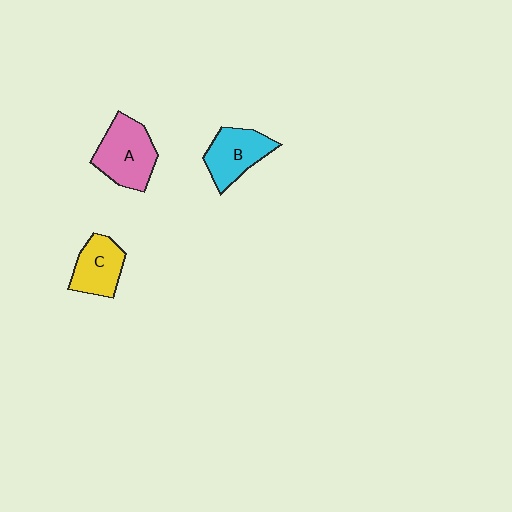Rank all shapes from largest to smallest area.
From largest to smallest: A (pink), B (cyan), C (yellow).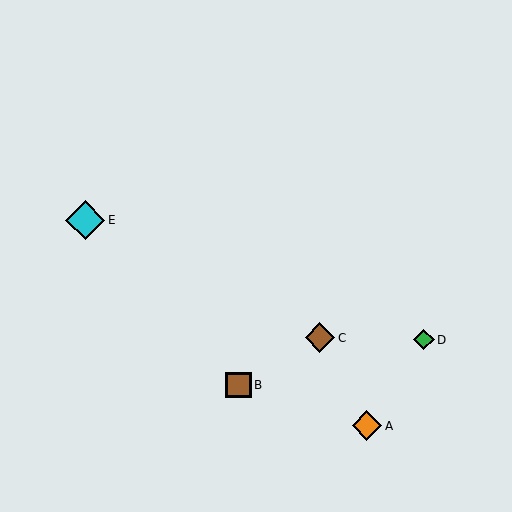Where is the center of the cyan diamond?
The center of the cyan diamond is at (85, 220).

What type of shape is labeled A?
Shape A is an orange diamond.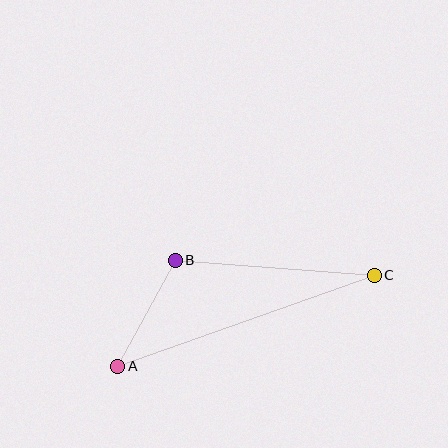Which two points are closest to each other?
Points A and B are closest to each other.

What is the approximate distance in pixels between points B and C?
The distance between B and C is approximately 200 pixels.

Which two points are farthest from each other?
Points A and C are farthest from each other.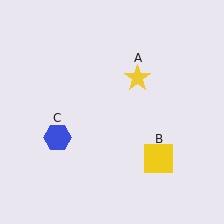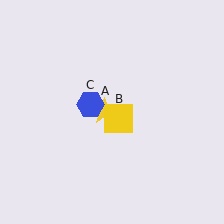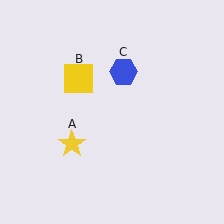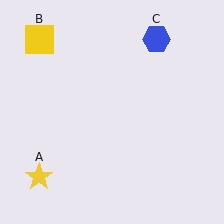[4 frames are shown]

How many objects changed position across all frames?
3 objects changed position: yellow star (object A), yellow square (object B), blue hexagon (object C).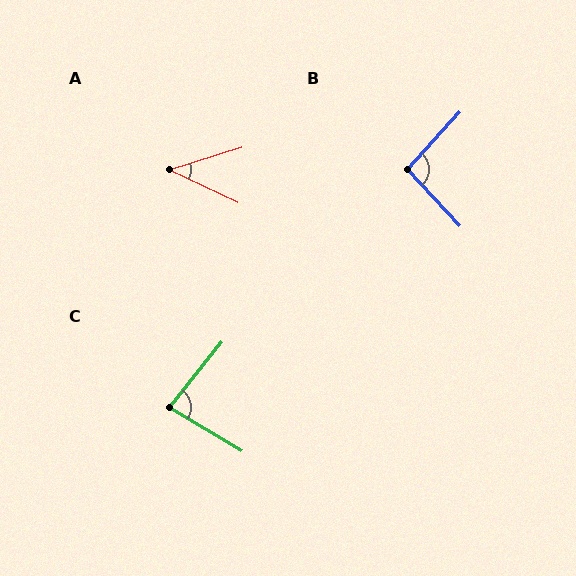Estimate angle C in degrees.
Approximately 82 degrees.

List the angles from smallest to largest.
A (43°), C (82°), B (94°).